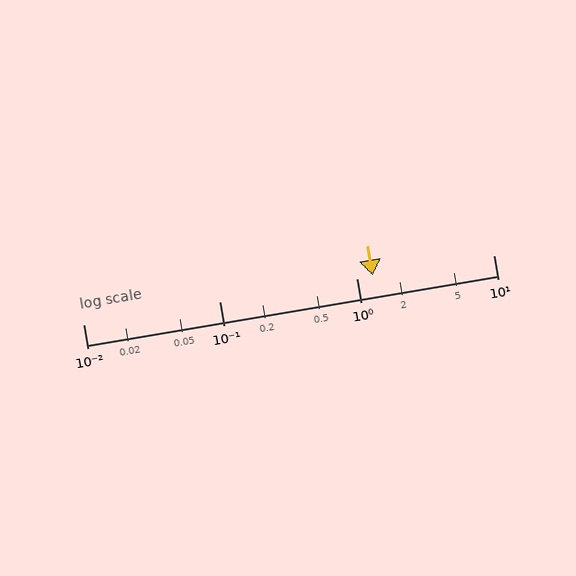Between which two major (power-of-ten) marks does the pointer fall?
The pointer is between 1 and 10.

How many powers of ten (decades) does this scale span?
The scale spans 3 decades, from 0.01 to 10.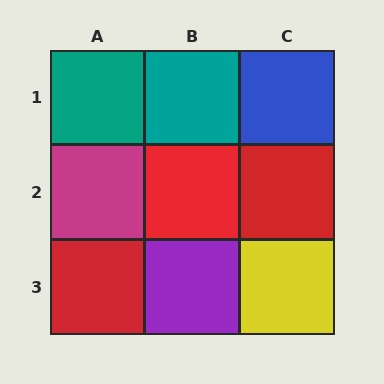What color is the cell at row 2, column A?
Magenta.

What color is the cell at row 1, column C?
Blue.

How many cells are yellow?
1 cell is yellow.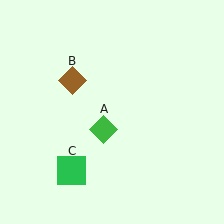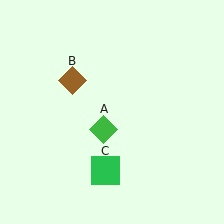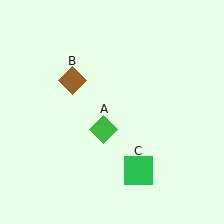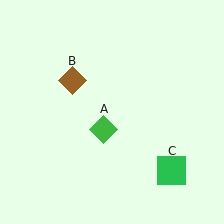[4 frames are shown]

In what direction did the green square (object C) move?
The green square (object C) moved right.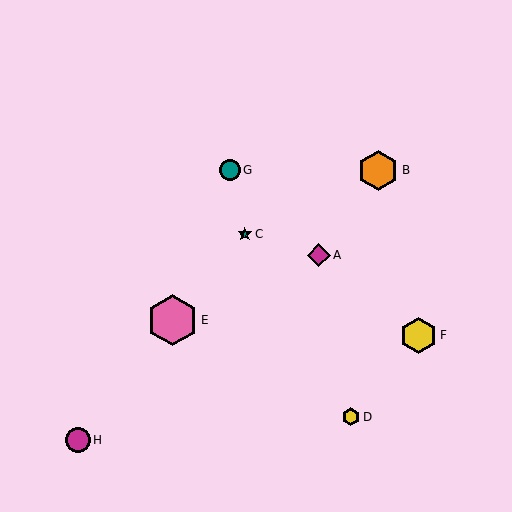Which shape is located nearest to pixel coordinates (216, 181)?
The teal circle (labeled G) at (230, 170) is nearest to that location.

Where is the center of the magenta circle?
The center of the magenta circle is at (78, 440).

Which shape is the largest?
The pink hexagon (labeled E) is the largest.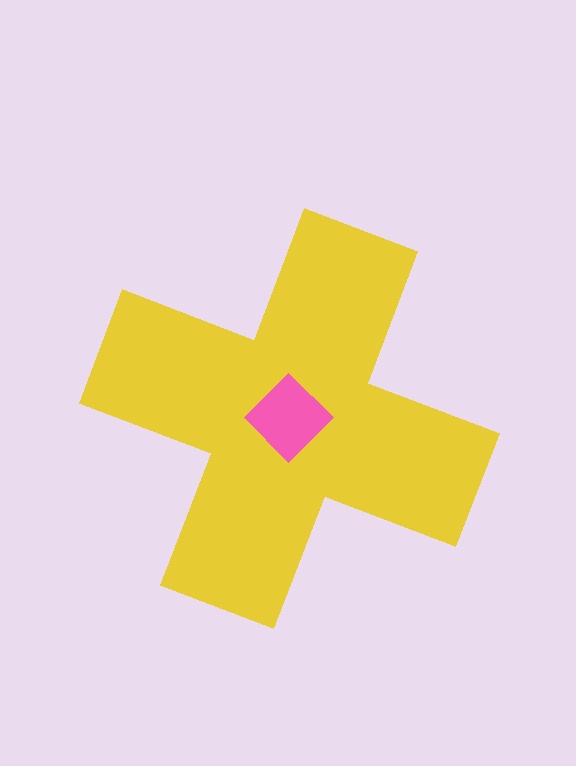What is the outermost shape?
The yellow cross.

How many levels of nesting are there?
2.